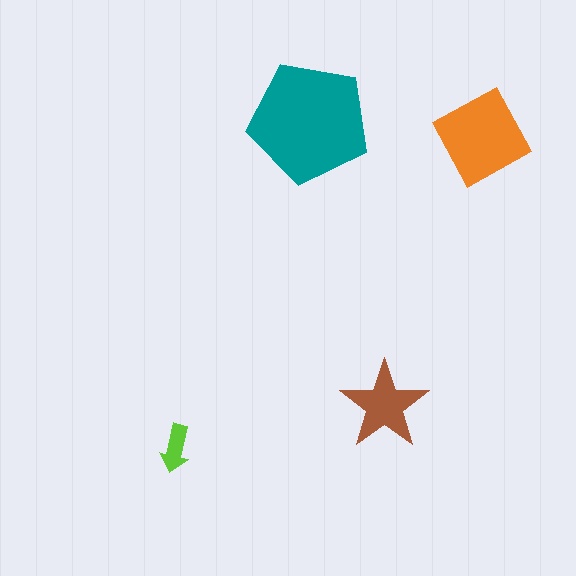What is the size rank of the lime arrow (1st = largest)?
4th.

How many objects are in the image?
There are 4 objects in the image.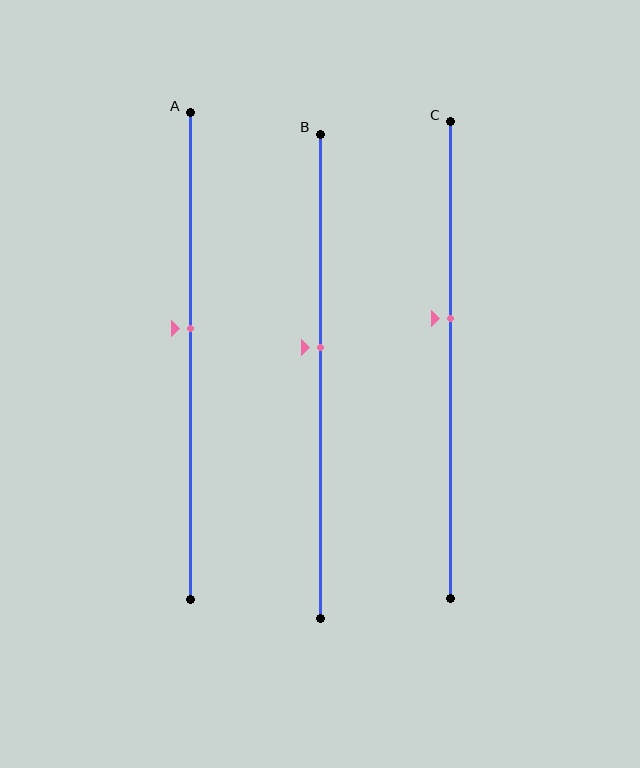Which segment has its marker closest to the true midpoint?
Segment A has its marker closest to the true midpoint.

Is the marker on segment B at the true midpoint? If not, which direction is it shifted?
No, the marker on segment B is shifted upward by about 6% of the segment length.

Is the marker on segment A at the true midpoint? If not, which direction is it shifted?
No, the marker on segment A is shifted upward by about 6% of the segment length.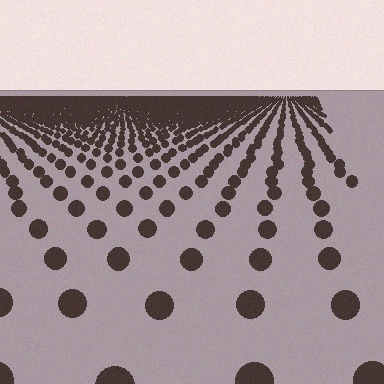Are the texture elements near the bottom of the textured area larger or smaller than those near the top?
Larger. Near the bottom, elements are closer to the viewer and appear at a bigger on-screen size.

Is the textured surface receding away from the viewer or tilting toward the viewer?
The surface is receding away from the viewer. Texture elements get smaller and denser toward the top.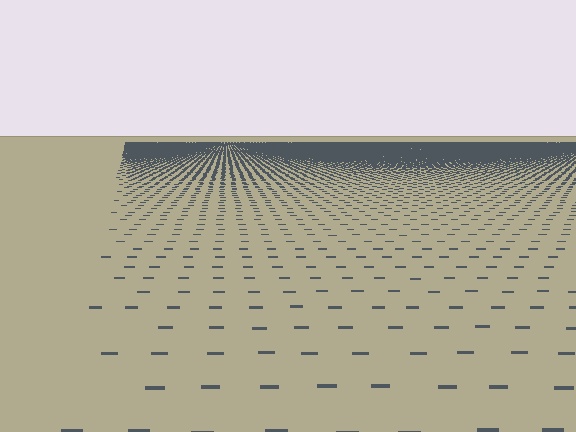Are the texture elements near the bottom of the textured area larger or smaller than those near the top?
Larger. Near the bottom, elements are closer to the viewer and appear at a bigger on-screen size.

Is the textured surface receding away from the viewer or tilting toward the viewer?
The surface is receding away from the viewer. Texture elements get smaller and denser toward the top.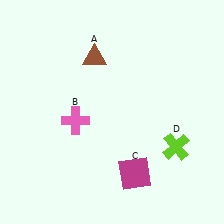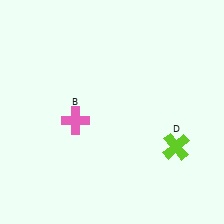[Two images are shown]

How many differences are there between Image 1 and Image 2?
There are 2 differences between the two images.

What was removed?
The magenta square (C), the brown triangle (A) were removed in Image 2.